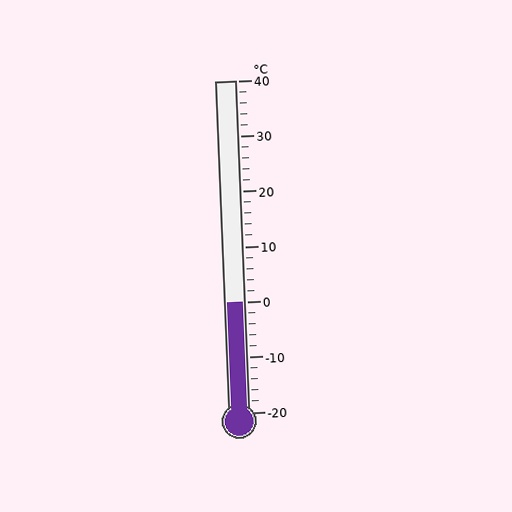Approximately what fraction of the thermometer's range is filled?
The thermometer is filled to approximately 35% of its range.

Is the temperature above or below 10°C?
The temperature is below 10°C.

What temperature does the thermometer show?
The thermometer shows approximately 0°C.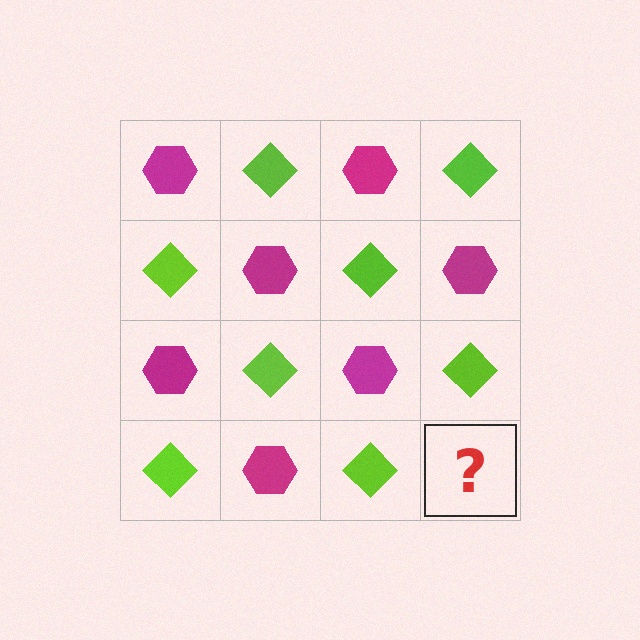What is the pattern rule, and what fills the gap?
The rule is that it alternates magenta hexagon and lime diamond in a checkerboard pattern. The gap should be filled with a magenta hexagon.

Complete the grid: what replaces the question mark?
The question mark should be replaced with a magenta hexagon.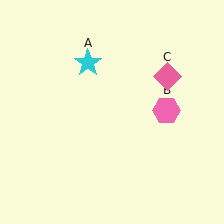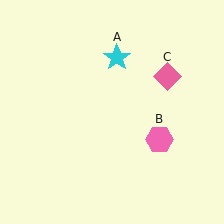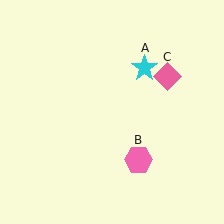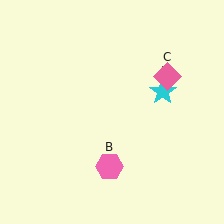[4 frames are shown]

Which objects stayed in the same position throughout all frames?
Pink diamond (object C) remained stationary.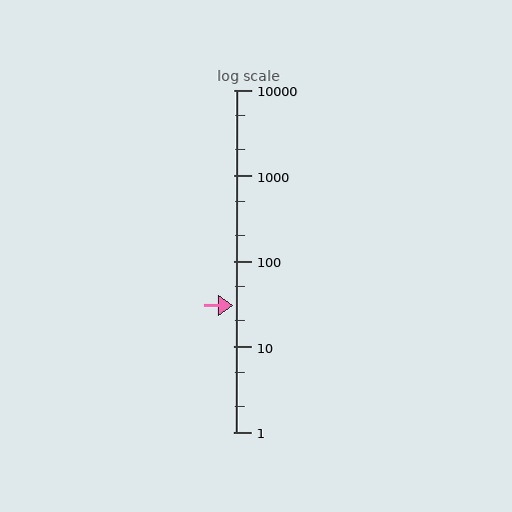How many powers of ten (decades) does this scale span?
The scale spans 4 decades, from 1 to 10000.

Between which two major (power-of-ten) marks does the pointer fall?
The pointer is between 10 and 100.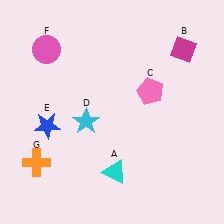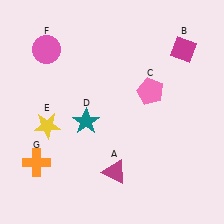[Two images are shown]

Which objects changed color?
A changed from cyan to magenta. D changed from cyan to teal. E changed from blue to yellow.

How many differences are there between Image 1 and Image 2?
There are 3 differences between the two images.